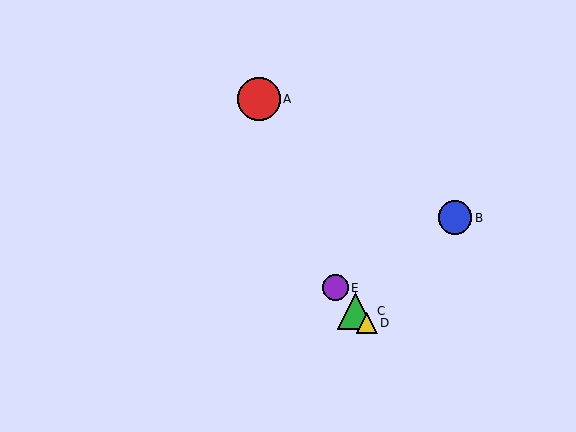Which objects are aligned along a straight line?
Objects C, D, E are aligned along a straight line.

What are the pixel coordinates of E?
Object E is at (336, 288).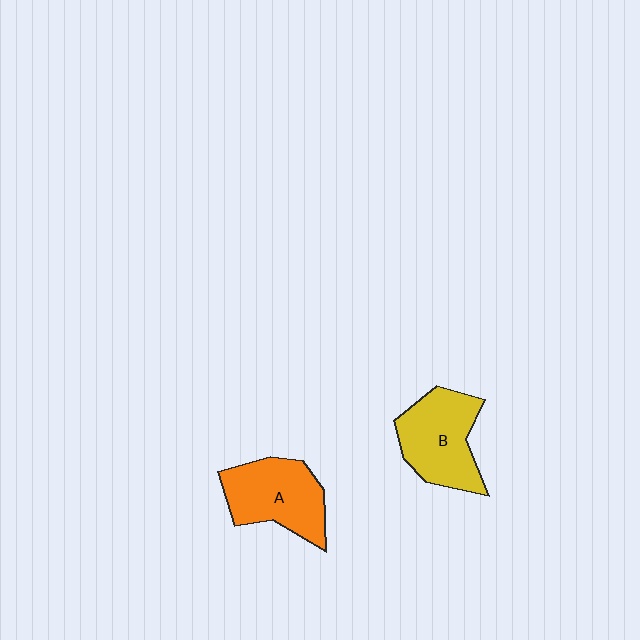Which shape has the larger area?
Shape B (yellow).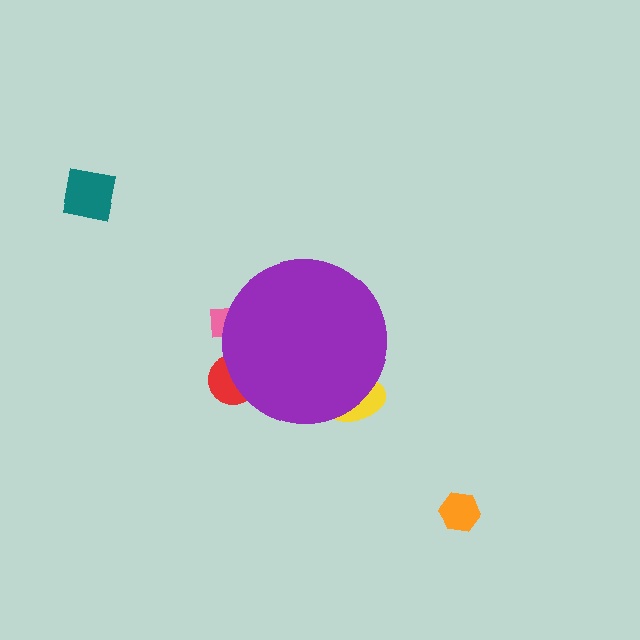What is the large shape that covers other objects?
A purple circle.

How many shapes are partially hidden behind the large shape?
3 shapes are partially hidden.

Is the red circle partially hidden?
Yes, the red circle is partially hidden behind the purple circle.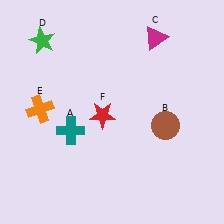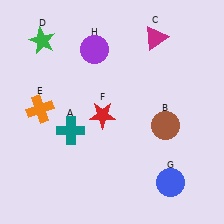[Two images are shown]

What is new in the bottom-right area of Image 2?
A blue circle (G) was added in the bottom-right area of Image 2.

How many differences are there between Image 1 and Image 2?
There are 2 differences between the two images.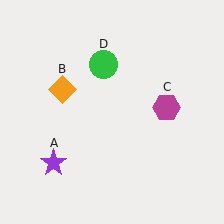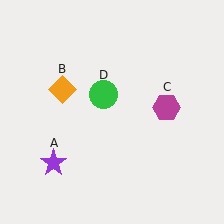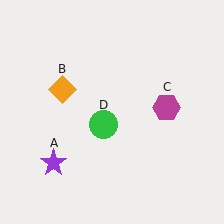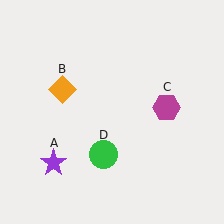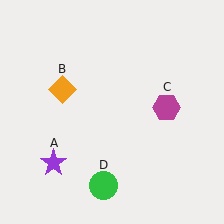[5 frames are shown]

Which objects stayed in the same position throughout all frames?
Purple star (object A) and orange diamond (object B) and magenta hexagon (object C) remained stationary.